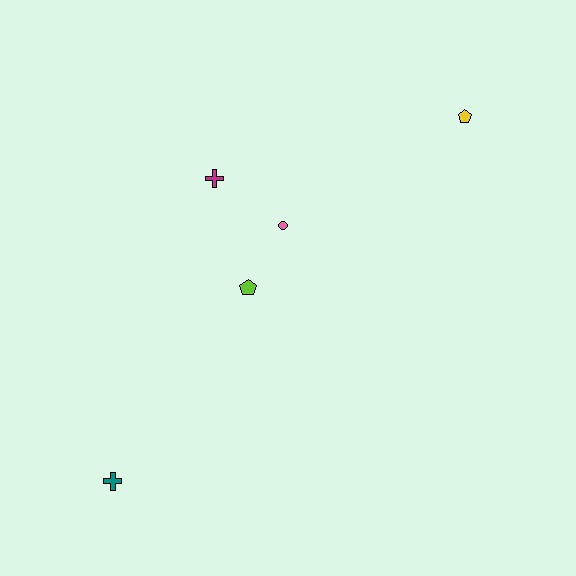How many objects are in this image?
There are 5 objects.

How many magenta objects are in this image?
There is 1 magenta object.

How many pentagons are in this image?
There are 2 pentagons.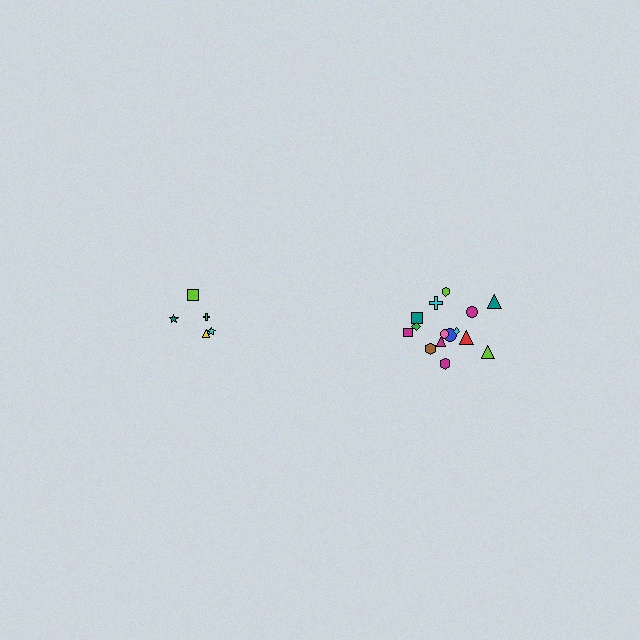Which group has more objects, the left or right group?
The right group.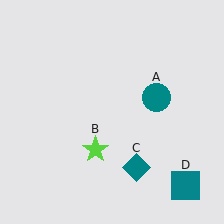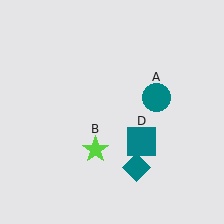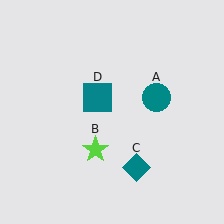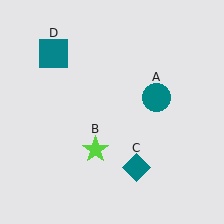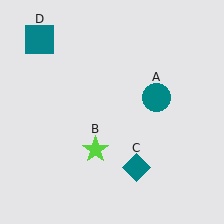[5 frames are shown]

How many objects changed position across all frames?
1 object changed position: teal square (object D).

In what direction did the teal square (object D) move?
The teal square (object D) moved up and to the left.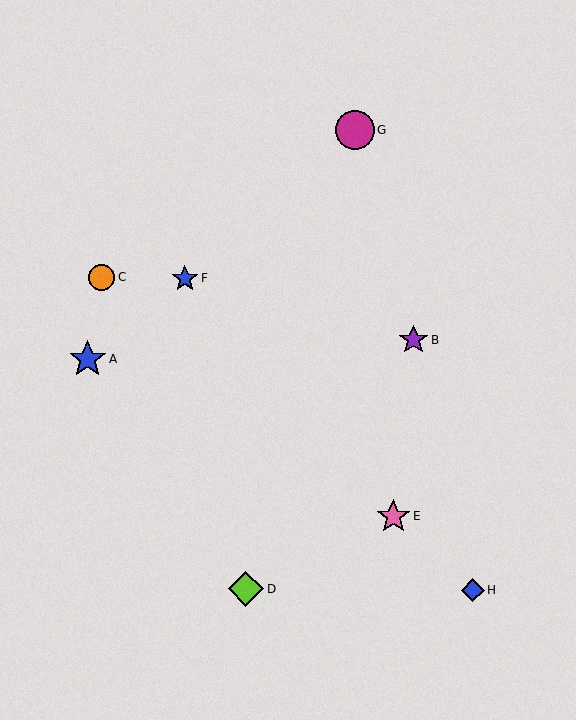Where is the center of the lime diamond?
The center of the lime diamond is at (246, 589).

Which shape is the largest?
The magenta circle (labeled G) is the largest.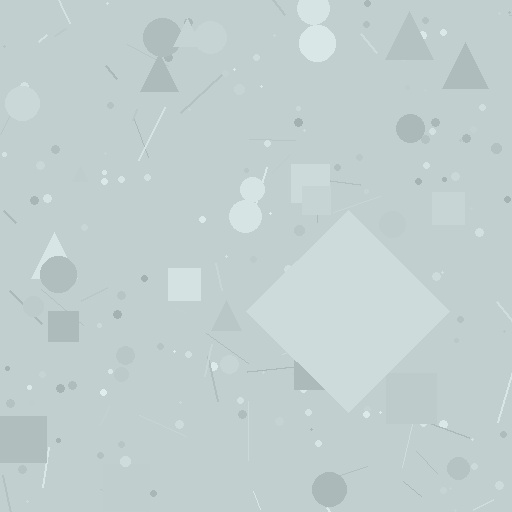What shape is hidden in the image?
A diamond is hidden in the image.